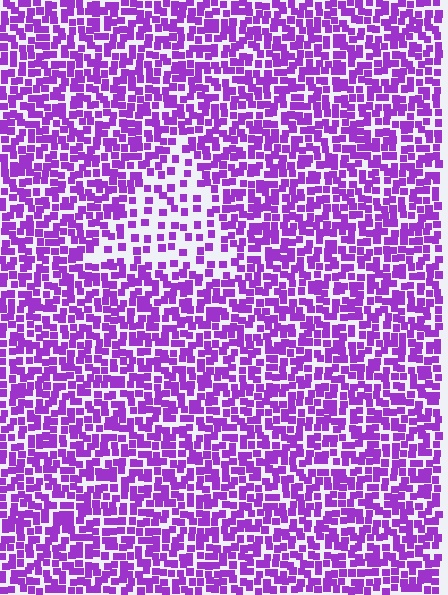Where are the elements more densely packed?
The elements are more densely packed outside the triangle boundary.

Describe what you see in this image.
The image contains small purple elements arranged at two different densities. A triangle-shaped region is visible where the elements are less densely packed than the surrounding area.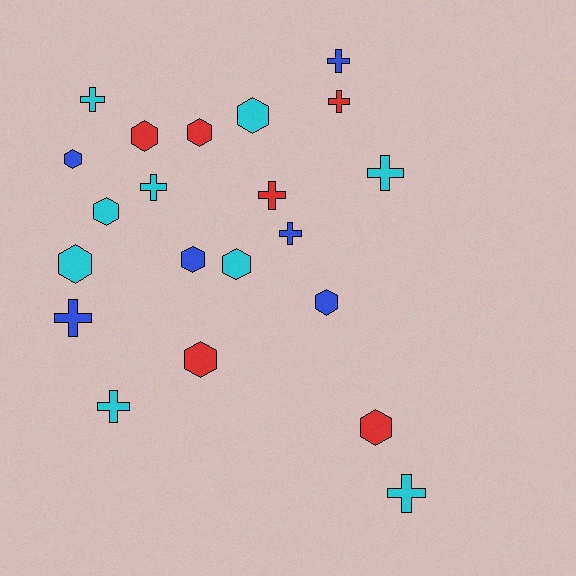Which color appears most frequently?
Cyan, with 9 objects.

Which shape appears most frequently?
Hexagon, with 11 objects.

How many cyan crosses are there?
There are 5 cyan crosses.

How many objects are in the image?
There are 21 objects.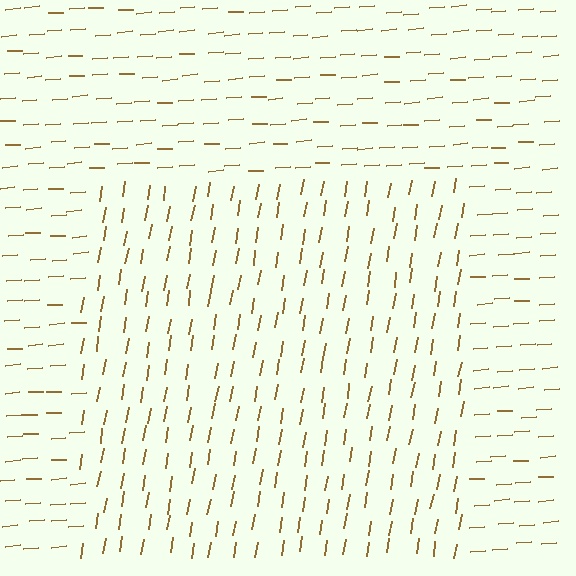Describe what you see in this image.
The image is filled with small brown line segments. A rectangle region in the image has lines oriented differently from the surrounding lines, creating a visible texture boundary.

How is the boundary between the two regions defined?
The boundary is defined purely by a change in line orientation (approximately 76 degrees difference). All lines are the same color and thickness.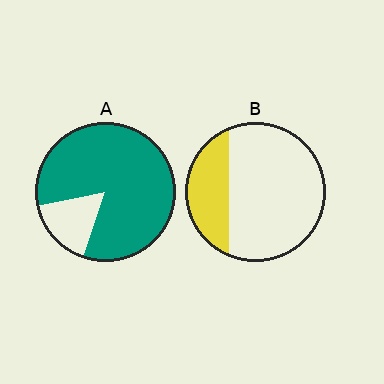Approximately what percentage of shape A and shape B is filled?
A is approximately 85% and B is approximately 25%.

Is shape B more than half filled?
No.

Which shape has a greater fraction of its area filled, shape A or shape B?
Shape A.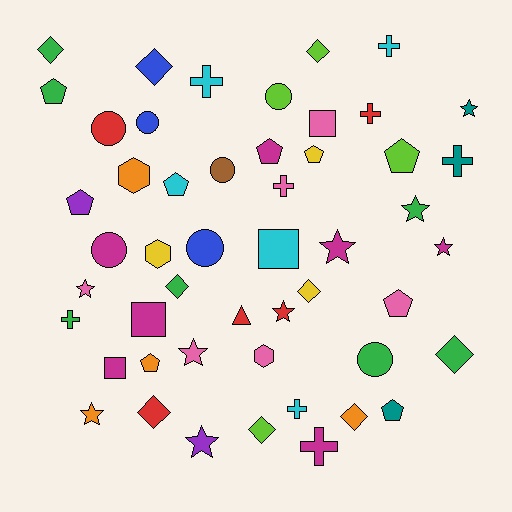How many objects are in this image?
There are 50 objects.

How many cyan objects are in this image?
There are 5 cyan objects.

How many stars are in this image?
There are 9 stars.